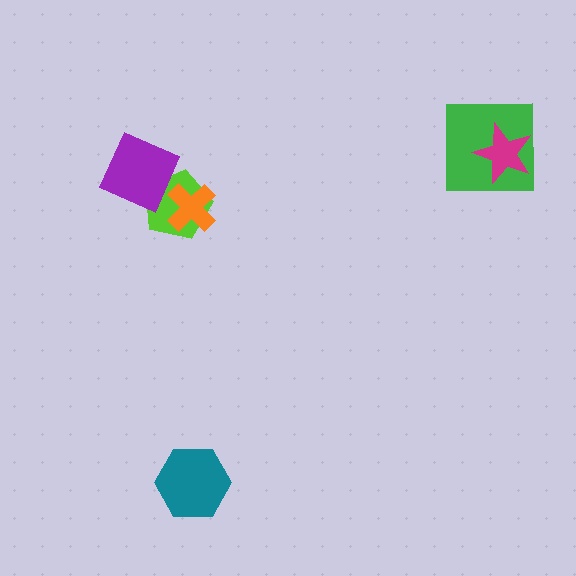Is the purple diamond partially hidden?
No, no other shape covers it.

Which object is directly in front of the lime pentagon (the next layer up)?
The orange cross is directly in front of the lime pentagon.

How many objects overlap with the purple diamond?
1 object overlaps with the purple diamond.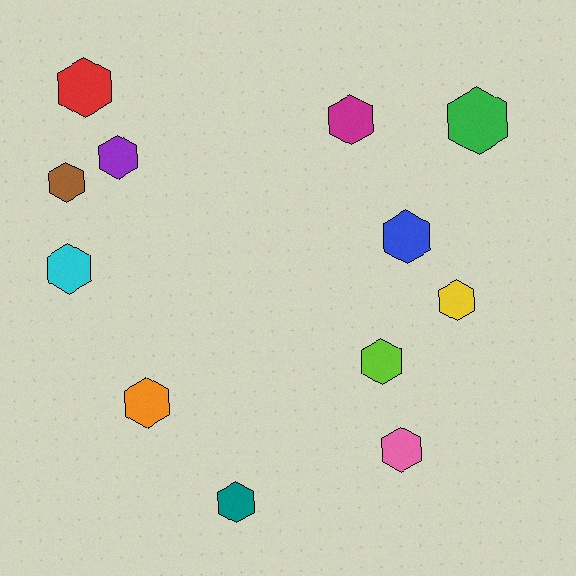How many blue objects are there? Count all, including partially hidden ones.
There is 1 blue object.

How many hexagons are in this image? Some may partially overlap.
There are 12 hexagons.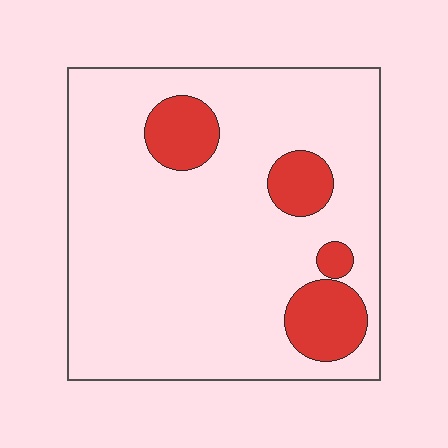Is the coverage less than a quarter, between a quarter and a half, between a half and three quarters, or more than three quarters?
Less than a quarter.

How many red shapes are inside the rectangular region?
4.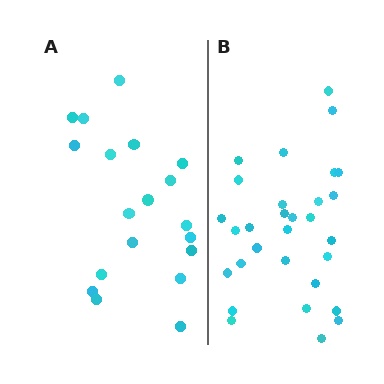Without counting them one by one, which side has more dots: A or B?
Region B (the right region) has more dots.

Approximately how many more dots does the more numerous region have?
Region B has roughly 12 or so more dots than region A.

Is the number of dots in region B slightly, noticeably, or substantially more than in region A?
Region B has substantially more. The ratio is roughly 1.6 to 1.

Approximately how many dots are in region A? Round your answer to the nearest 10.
About 20 dots. (The exact count is 19, which rounds to 20.)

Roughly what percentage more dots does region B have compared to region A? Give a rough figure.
About 60% more.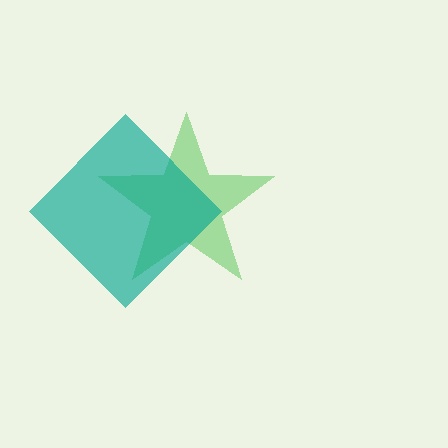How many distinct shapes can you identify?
There are 2 distinct shapes: a green star, a teal diamond.